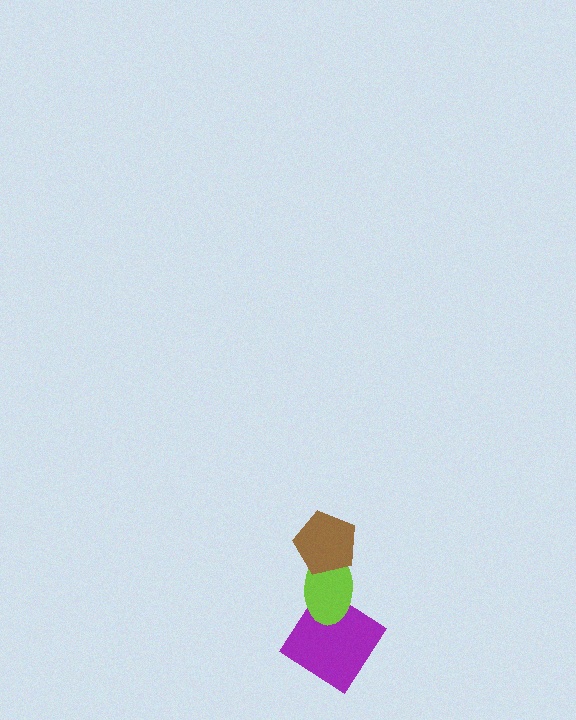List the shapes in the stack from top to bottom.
From top to bottom: the brown pentagon, the lime ellipse, the purple diamond.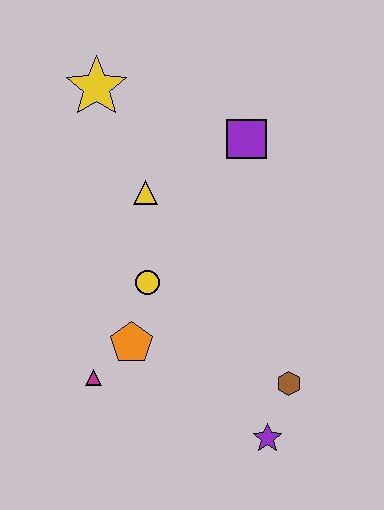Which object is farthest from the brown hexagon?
The yellow star is farthest from the brown hexagon.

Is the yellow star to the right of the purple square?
No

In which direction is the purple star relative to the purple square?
The purple star is below the purple square.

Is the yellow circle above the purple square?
No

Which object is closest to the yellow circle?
The orange pentagon is closest to the yellow circle.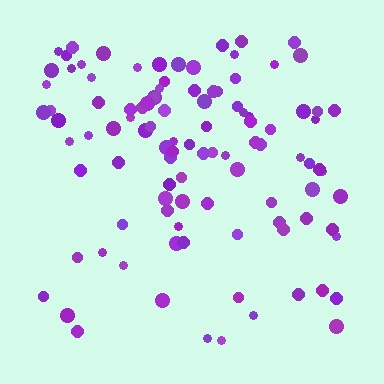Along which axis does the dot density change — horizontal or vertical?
Vertical.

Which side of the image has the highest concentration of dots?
The top.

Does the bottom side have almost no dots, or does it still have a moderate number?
Still a moderate number, just noticeably fewer than the top.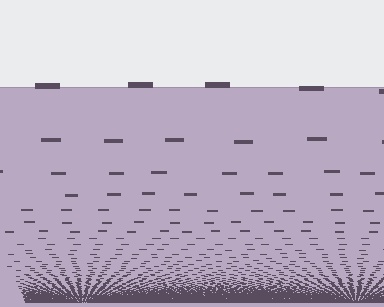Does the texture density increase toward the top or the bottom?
Density increases toward the bottom.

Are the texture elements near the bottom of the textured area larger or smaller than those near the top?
Smaller. The gradient is inverted — elements near the bottom are smaller and denser.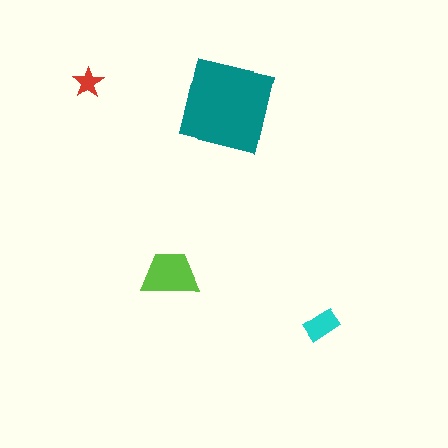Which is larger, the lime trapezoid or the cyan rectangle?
The lime trapezoid.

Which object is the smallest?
The red star.